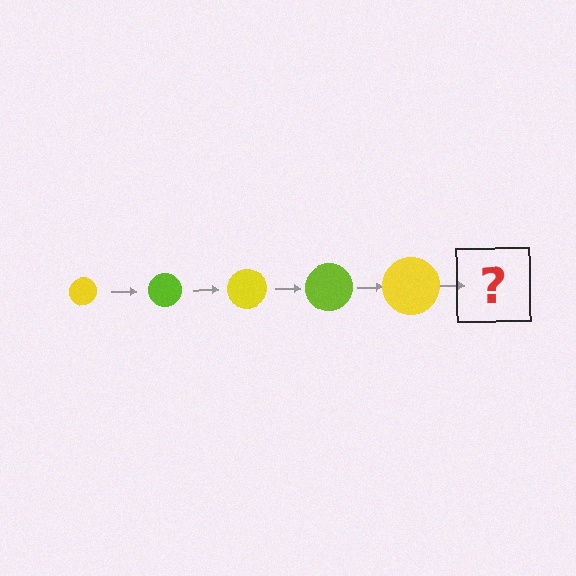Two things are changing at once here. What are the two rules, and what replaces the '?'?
The two rules are that the circle grows larger each step and the color cycles through yellow and lime. The '?' should be a lime circle, larger than the previous one.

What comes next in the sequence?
The next element should be a lime circle, larger than the previous one.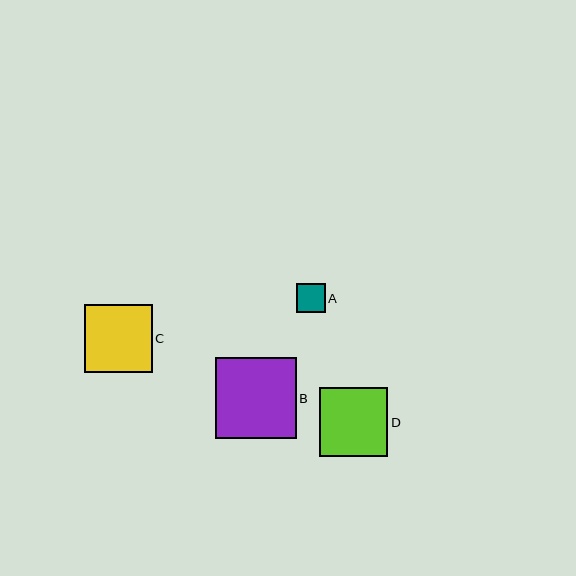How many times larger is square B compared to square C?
Square B is approximately 1.2 times the size of square C.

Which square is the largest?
Square B is the largest with a size of approximately 81 pixels.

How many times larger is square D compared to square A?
Square D is approximately 2.4 times the size of square A.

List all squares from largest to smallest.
From largest to smallest: B, D, C, A.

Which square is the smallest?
Square A is the smallest with a size of approximately 28 pixels.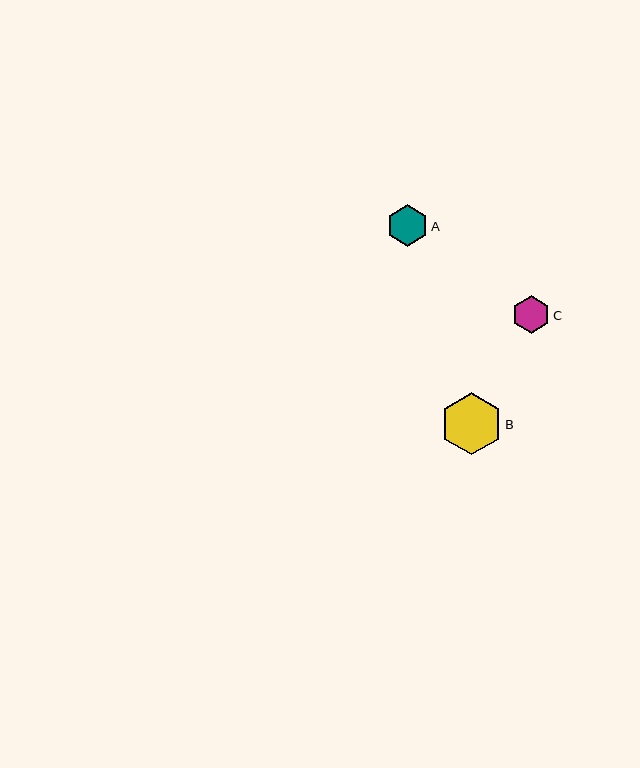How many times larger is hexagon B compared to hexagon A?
Hexagon B is approximately 1.5 times the size of hexagon A.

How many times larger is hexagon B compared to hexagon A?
Hexagon B is approximately 1.5 times the size of hexagon A.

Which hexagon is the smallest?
Hexagon C is the smallest with a size of approximately 38 pixels.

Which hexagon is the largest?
Hexagon B is the largest with a size of approximately 62 pixels.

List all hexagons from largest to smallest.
From largest to smallest: B, A, C.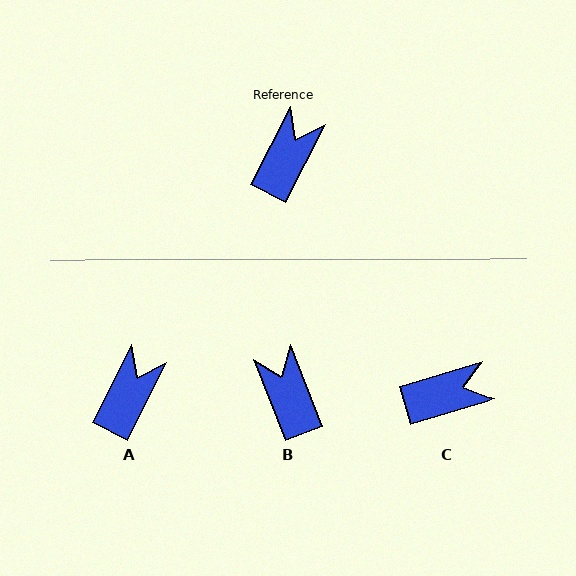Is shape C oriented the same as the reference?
No, it is off by about 47 degrees.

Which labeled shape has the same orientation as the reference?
A.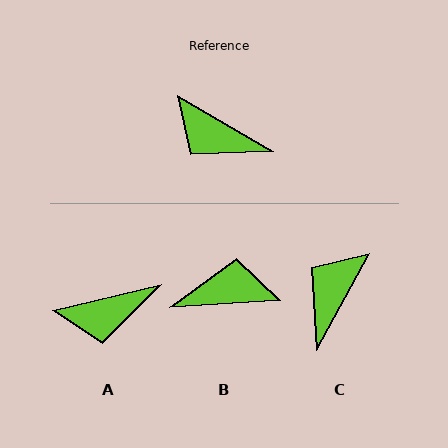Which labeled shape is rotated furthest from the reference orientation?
B, about 146 degrees away.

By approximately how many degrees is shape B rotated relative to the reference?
Approximately 146 degrees clockwise.